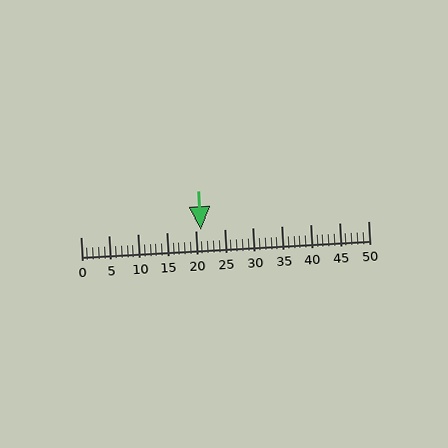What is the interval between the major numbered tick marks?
The major tick marks are spaced 5 units apart.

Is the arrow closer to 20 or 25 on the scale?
The arrow is closer to 20.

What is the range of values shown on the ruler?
The ruler shows values from 0 to 50.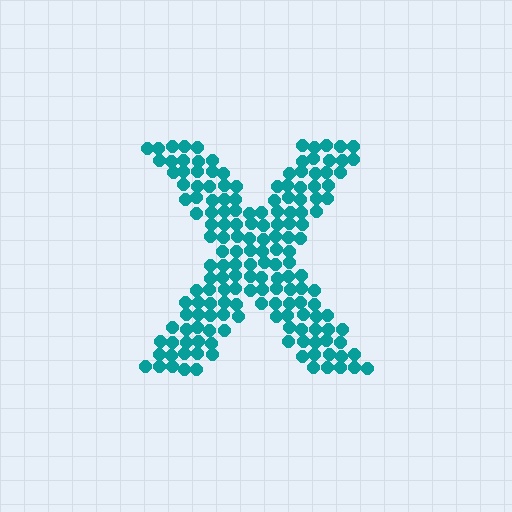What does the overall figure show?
The overall figure shows the letter X.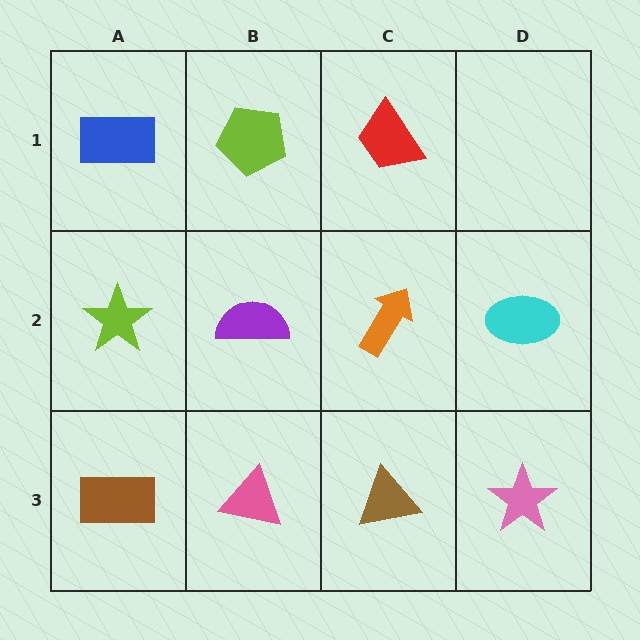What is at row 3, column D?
A pink star.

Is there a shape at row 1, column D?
No, that cell is empty.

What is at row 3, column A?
A brown rectangle.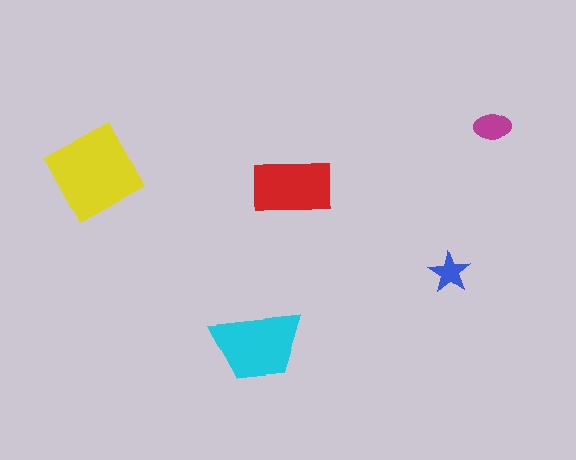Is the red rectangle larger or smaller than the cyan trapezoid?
Smaller.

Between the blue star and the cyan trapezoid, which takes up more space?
The cyan trapezoid.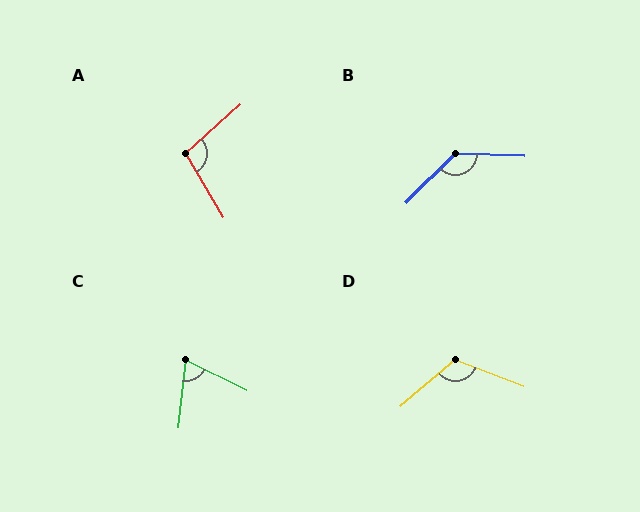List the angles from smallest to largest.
C (70°), A (101°), D (118°), B (133°).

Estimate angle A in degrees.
Approximately 101 degrees.